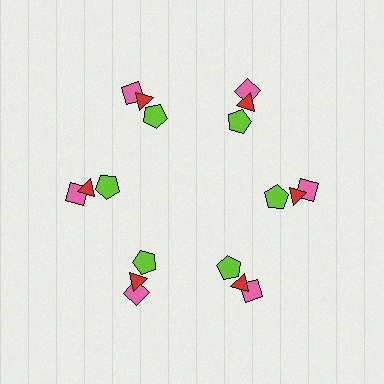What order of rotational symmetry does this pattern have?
This pattern has 6-fold rotational symmetry.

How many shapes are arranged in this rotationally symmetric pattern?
There are 18 shapes, arranged in 6 groups of 3.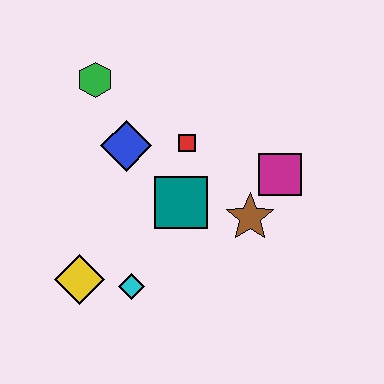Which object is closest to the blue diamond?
The red square is closest to the blue diamond.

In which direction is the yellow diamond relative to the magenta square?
The yellow diamond is to the left of the magenta square.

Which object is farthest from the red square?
The yellow diamond is farthest from the red square.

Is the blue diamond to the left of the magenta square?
Yes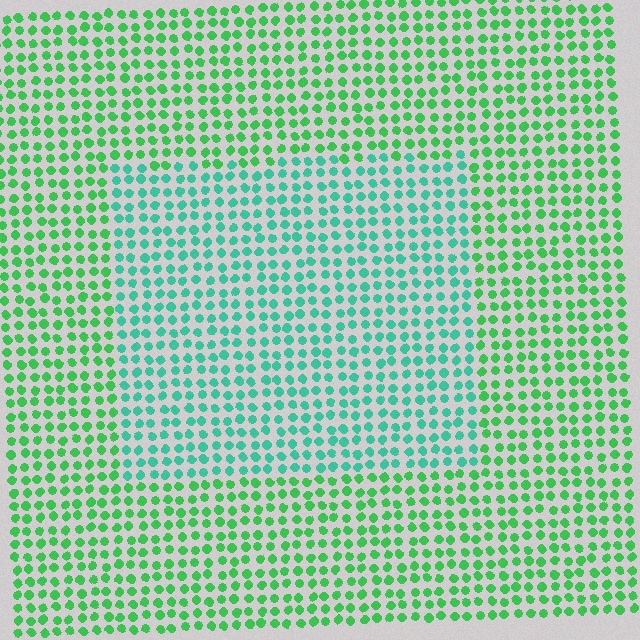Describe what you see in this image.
The image is filled with small green elements in a uniform arrangement. A rectangle-shaped region is visible where the elements are tinted to a slightly different hue, forming a subtle color boundary.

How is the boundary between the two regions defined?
The boundary is defined purely by a slight shift in hue (about 34 degrees). Spacing, size, and orientation are identical on both sides.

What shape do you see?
I see a rectangle.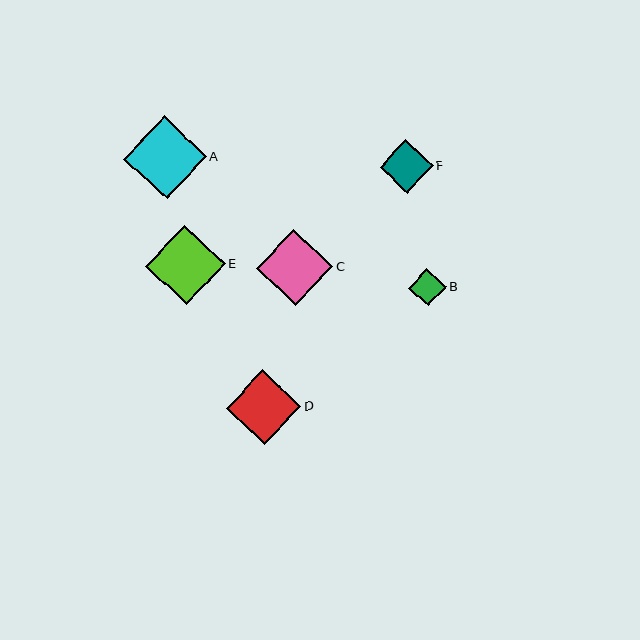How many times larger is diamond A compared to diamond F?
Diamond A is approximately 1.6 times the size of diamond F.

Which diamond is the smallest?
Diamond B is the smallest with a size of approximately 37 pixels.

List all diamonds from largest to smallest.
From largest to smallest: A, E, C, D, F, B.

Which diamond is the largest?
Diamond A is the largest with a size of approximately 83 pixels.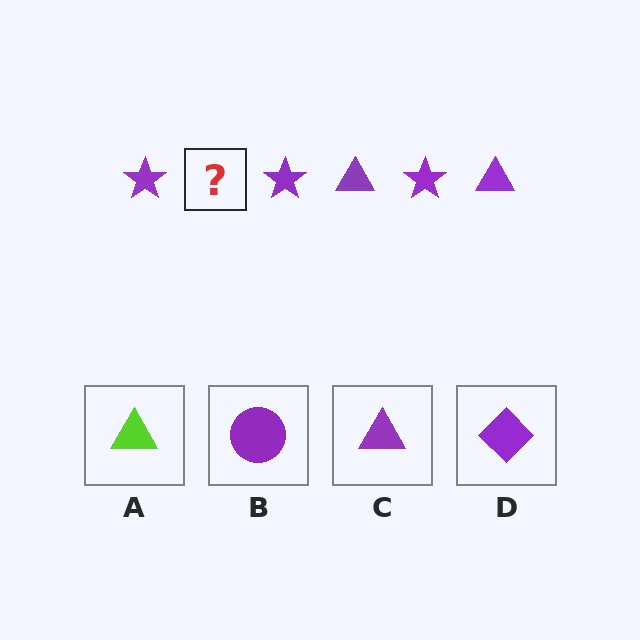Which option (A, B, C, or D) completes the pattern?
C.